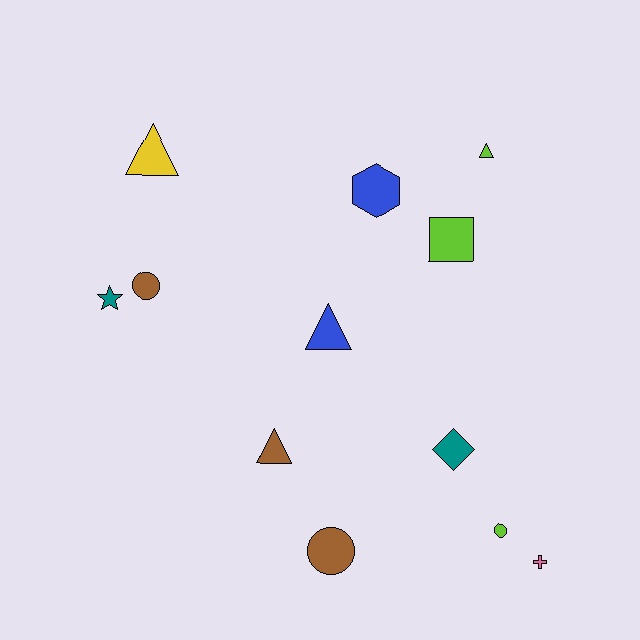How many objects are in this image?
There are 12 objects.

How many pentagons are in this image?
There are no pentagons.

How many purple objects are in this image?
There are no purple objects.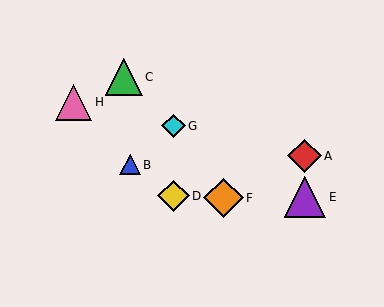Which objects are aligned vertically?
Objects D, G are aligned vertically.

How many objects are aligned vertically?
2 objects (D, G) are aligned vertically.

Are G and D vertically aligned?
Yes, both are at x≈173.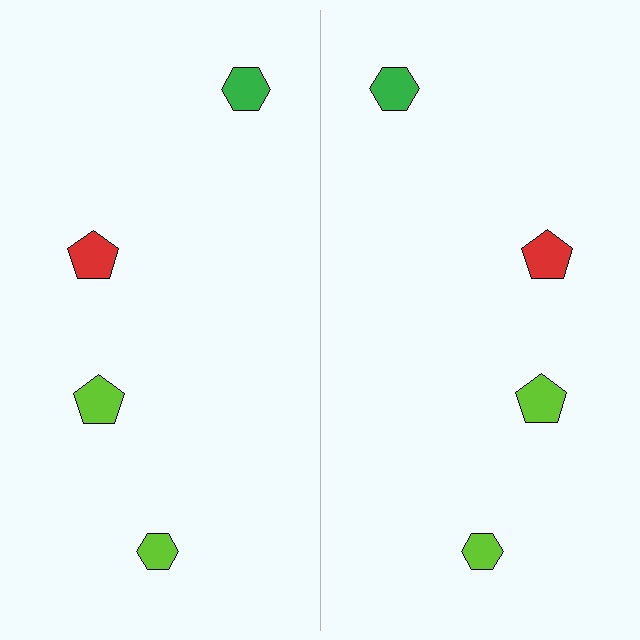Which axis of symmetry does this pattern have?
The pattern has a vertical axis of symmetry running through the center of the image.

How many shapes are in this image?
There are 8 shapes in this image.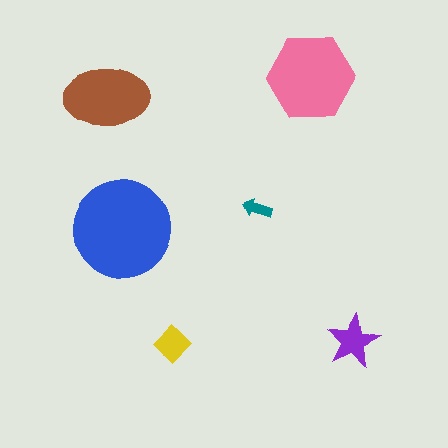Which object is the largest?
The blue circle.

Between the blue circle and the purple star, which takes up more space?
The blue circle.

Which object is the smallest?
The teal arrow.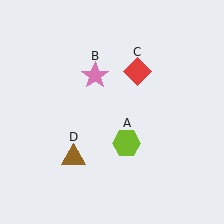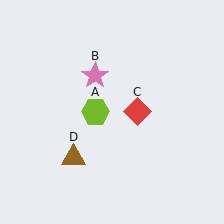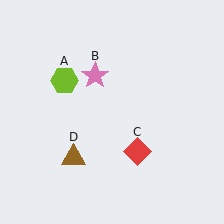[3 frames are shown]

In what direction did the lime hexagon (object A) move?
The lime hexagon (object A) moved up and to the left.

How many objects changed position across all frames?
2 objects changed position: lime hexagon (object A), red diamond (object C).